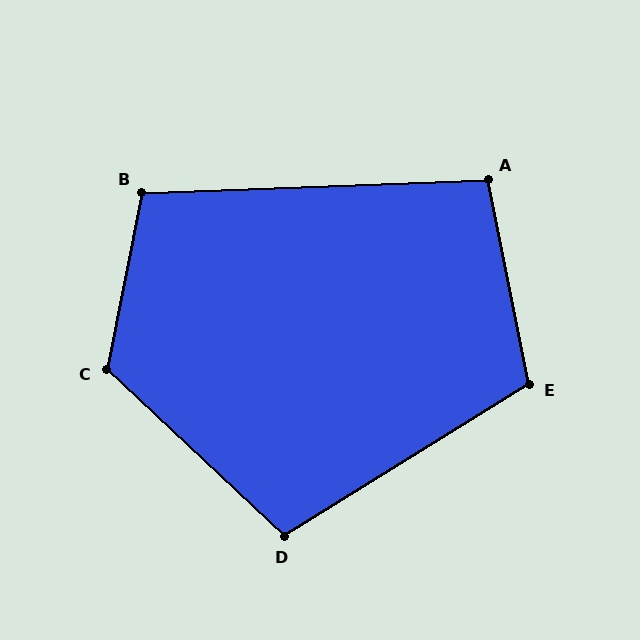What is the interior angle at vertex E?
Approximately 111 degrees (obtuse).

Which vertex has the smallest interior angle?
A, at approximately 99 degrees.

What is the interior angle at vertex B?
Approximately 103 degrees (obtuse).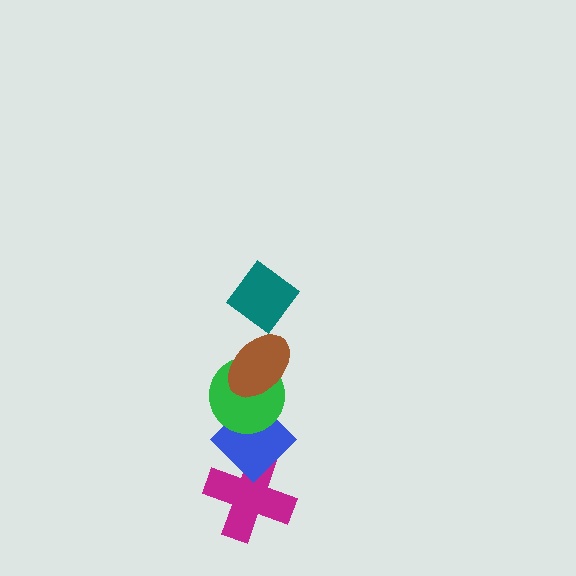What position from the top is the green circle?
The green circle is 3rd from the top.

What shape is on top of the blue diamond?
The green circle is on top of the blue diamond.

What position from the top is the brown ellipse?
The brown ellipse is 2nd from the top.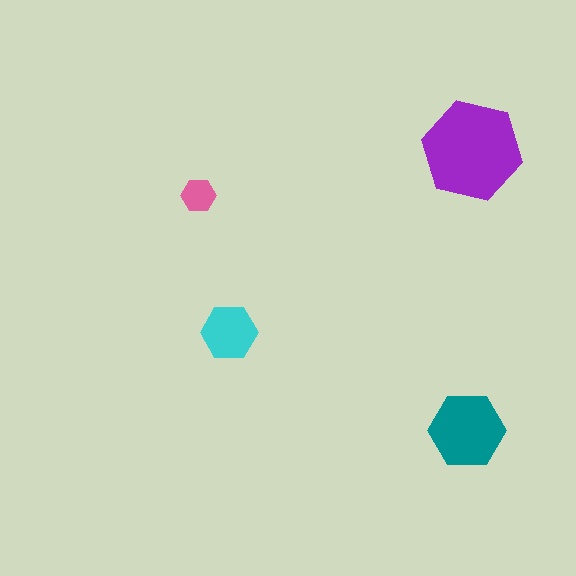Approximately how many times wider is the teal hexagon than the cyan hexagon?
About 1.5 times wider.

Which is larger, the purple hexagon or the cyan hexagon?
The purple one.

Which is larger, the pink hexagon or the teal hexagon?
The teal one.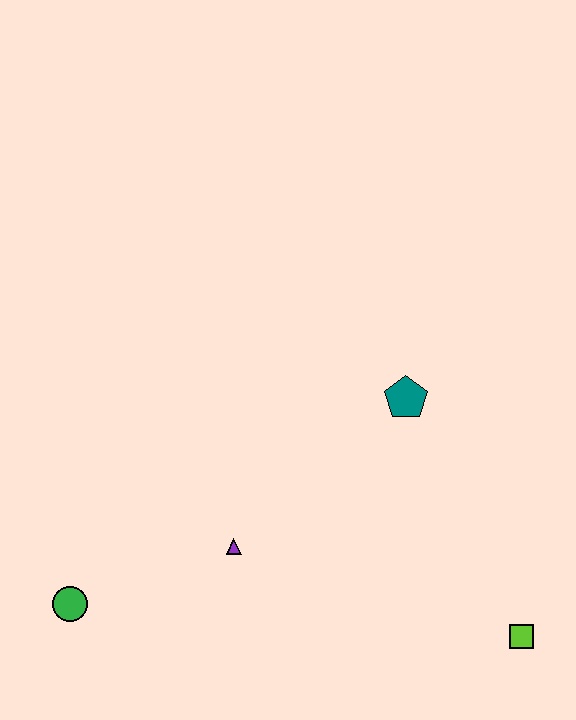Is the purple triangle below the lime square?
No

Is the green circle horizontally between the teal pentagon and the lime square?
No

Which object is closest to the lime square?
The teal pentagon is closest to the lime square.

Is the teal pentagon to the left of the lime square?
Yes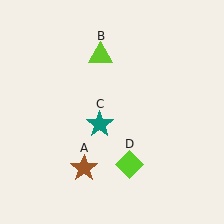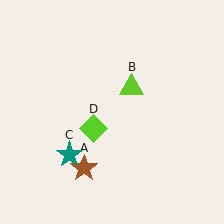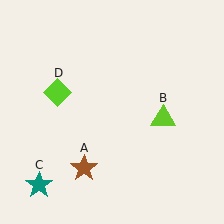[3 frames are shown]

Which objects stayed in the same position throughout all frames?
Brown star (object A) remained stationary.